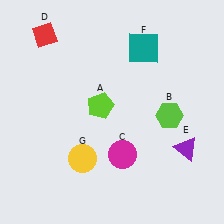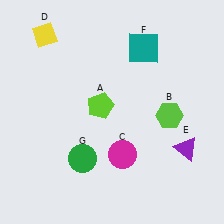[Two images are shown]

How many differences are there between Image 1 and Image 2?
There are 2 differences between the two images.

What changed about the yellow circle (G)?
In Image 1, G is yellow. In Image 2, it changed to green.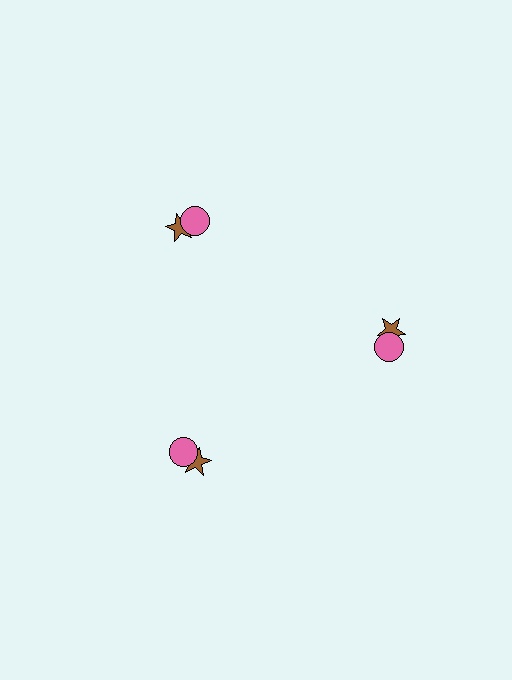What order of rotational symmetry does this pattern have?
This pattern has 3-fold rotational symmetry.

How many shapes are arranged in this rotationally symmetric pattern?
There are 6 shapes, arranged in 3 groups of 2.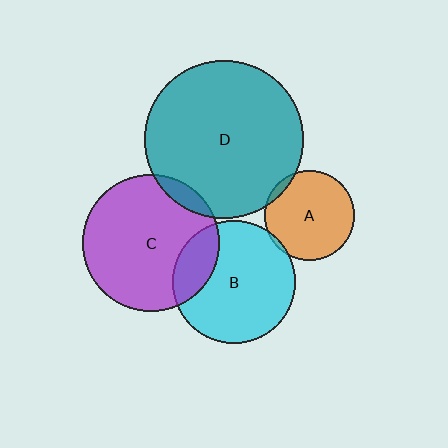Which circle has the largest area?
Circle D (teal).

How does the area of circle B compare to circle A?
Approximately 1.9 times.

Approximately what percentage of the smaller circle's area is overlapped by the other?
Approximately 5%.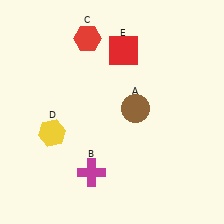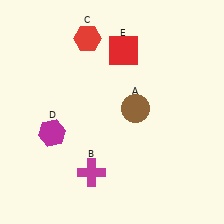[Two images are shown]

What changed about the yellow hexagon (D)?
In Image 1, D is yellow. In Image 2, it changed to magenta.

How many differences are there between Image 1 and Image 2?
There is 1 difference between the two images.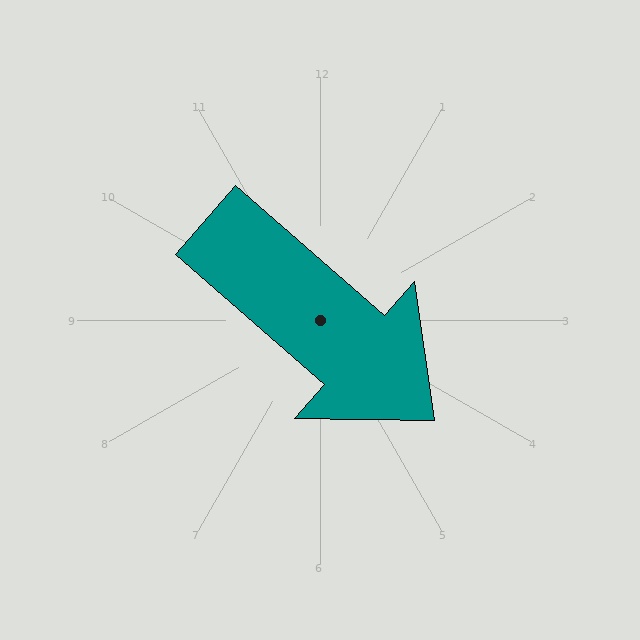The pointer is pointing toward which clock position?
Roughly 4 o'clock.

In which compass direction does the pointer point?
Southeast.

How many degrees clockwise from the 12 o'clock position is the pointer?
Approximately 131 degrees.